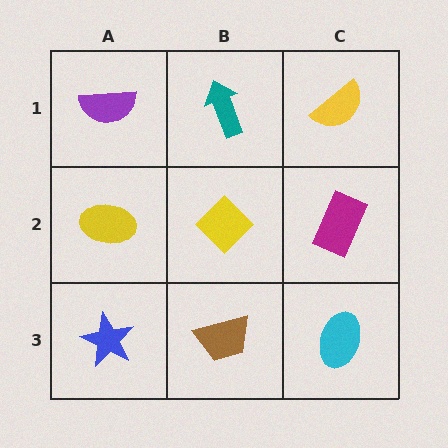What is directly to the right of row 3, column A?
A brown trapezoid.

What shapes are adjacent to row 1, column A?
A yellow ellipse (row 2, column A), a teal arrow (row 1, column B).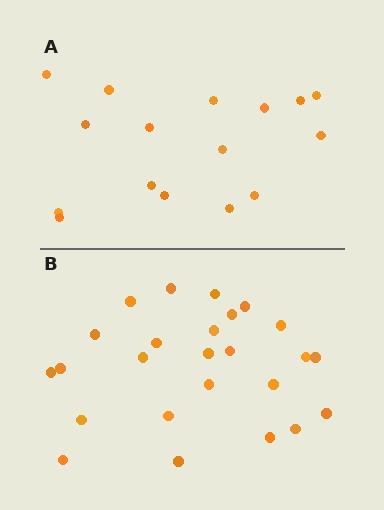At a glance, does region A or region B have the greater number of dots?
Region B (the bottom region) has more dots.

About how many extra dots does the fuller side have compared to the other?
Region B has roughly 8 or so more dots than region A.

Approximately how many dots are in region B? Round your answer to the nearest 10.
About 20 dots. (The exact count is 25, which rounds to 20.)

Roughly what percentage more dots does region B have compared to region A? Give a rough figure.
About 55% more.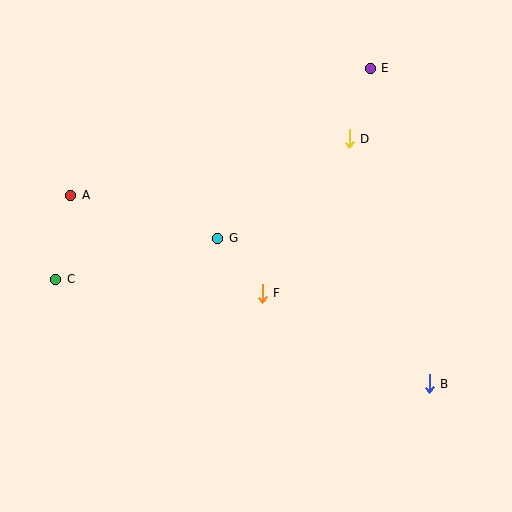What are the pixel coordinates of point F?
Point F is at (262, 293).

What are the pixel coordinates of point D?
Point D is at (349, 139).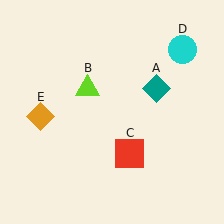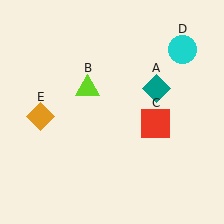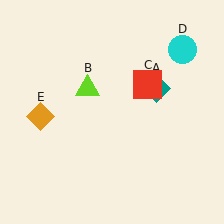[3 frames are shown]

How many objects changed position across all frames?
1 object changed position: red square (object C).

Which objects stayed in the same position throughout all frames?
Teal diamond (object A) and lime triangle (object B) and cyan circle (object D) and orange diamond (object E) remained stationary.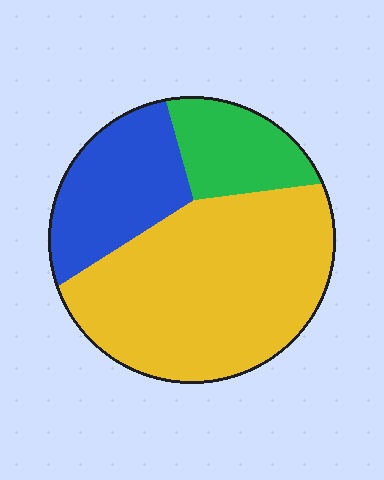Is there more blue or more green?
Blue.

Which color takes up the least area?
Green, at roughly 15%.